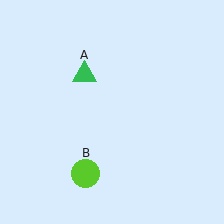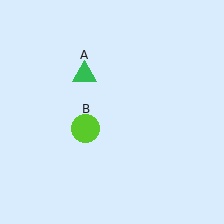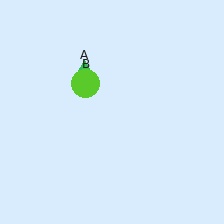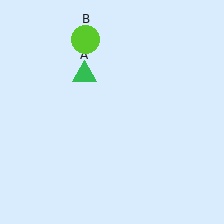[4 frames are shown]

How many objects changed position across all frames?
1 object changed position: lime circle (object B).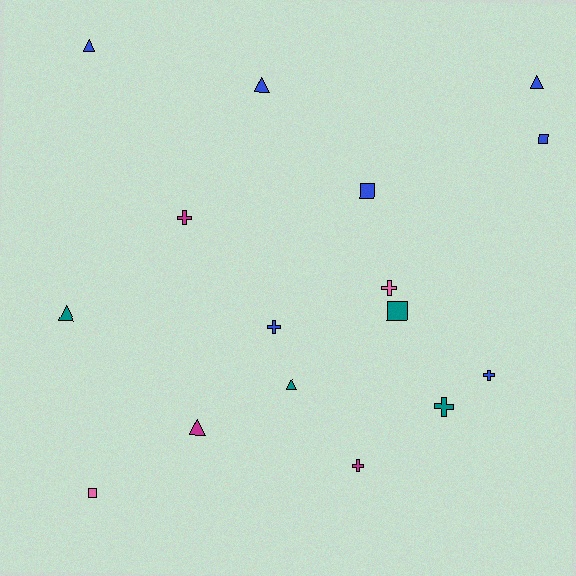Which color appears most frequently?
Blue, with 7 objects.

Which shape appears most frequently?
Triangle, with 6 objects.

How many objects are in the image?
There are 16 objects.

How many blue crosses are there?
There are 2 blue crosses.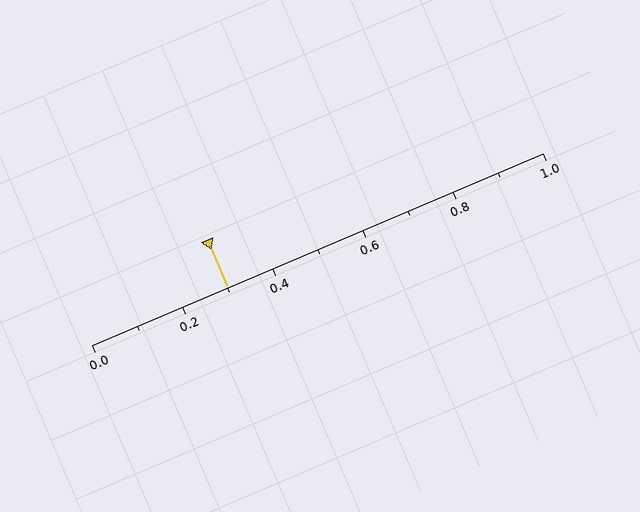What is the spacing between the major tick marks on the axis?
The major ticks are spaced 0.2 apart.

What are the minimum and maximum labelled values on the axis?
The axis runs from 0.0 to 1.0.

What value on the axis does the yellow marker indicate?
The marker indicates approximately 0.3.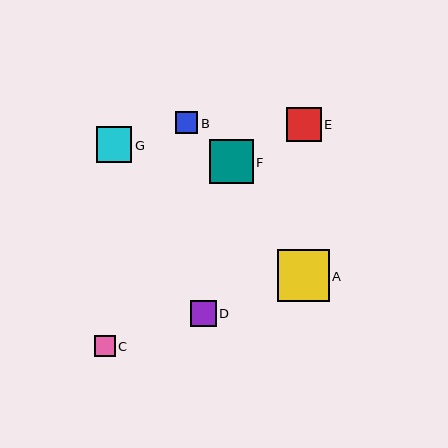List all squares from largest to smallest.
From largest to smallest: A, F, G, E, D, B, C.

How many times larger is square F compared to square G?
Square F is approximately 1.2 times the size of square G.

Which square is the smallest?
Square C is the smallest with a size of approximately 21 pixels.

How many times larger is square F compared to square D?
Square F is approximately 1.7 times the size of square D.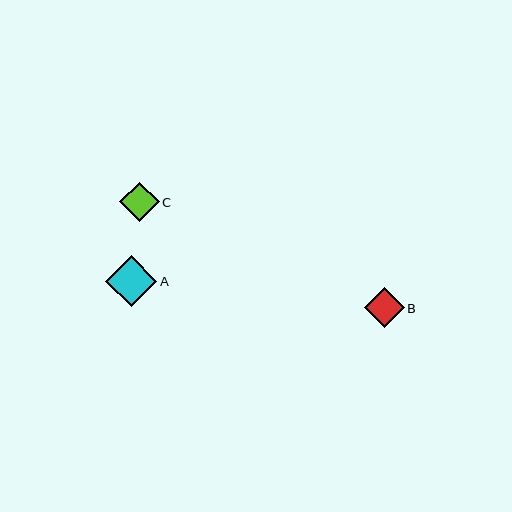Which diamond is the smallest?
Diamond C is the smallest with a size of approximately 39 pixels.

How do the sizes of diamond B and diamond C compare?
Diamond B and diamond C are approximately the same size.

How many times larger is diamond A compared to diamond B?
Diamond A is approximately 1.3 times the size of diamond B.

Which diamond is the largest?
Diamond A is the largest with a size of approximately 51 pixels.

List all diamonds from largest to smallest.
From largest to smallest: A, B, C.